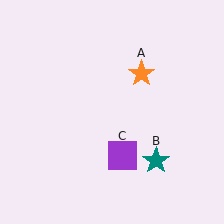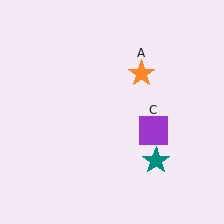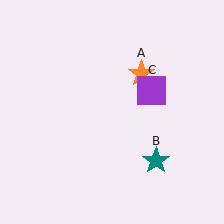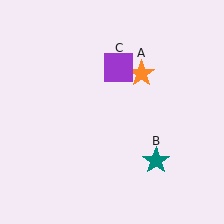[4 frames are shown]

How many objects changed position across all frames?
1 object changed position: purple square (object C).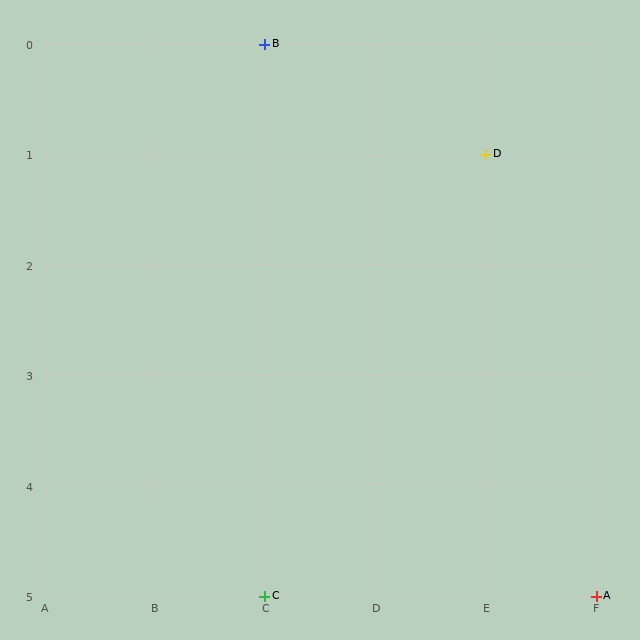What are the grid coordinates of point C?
Point C is at grid coordinates (C, 5).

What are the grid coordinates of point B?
Point B is at grid coordinates (C, 0).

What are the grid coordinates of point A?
Point A is at grid coordinates (F, 5).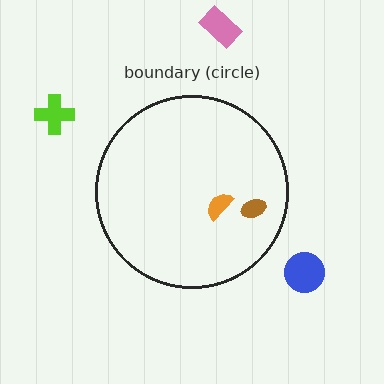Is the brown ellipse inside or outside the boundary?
Inside.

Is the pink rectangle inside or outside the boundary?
Outside.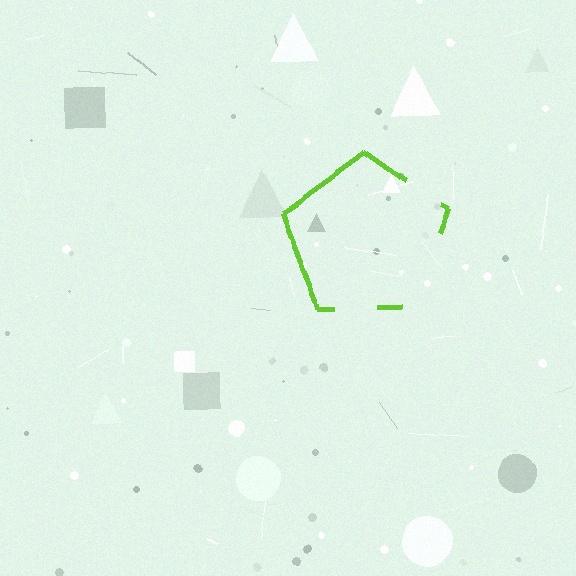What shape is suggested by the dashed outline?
The dashed outline suggests a pentagon.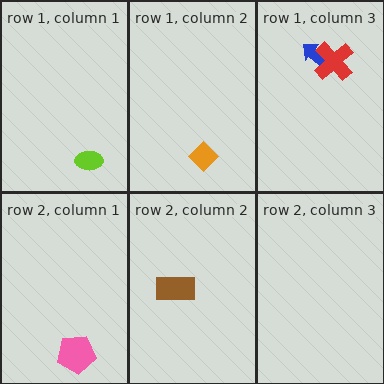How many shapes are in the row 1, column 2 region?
1.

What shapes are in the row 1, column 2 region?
The orange diamond.